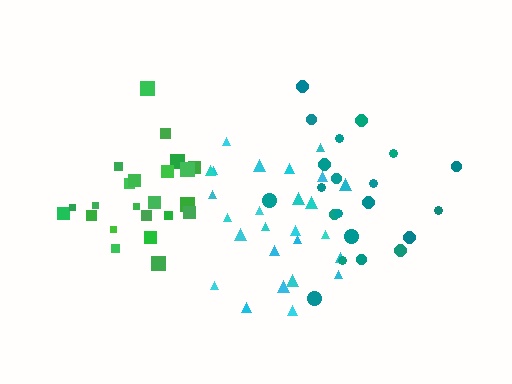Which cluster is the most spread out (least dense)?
Teal.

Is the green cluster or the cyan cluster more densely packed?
Green.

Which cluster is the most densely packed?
Green.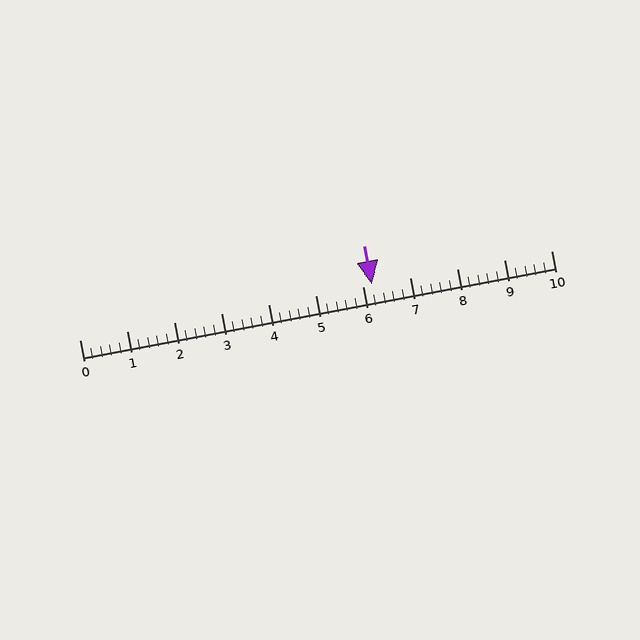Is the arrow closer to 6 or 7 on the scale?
The arrow is closer to 6.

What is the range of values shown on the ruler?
The ruler shows values from 0 to 10.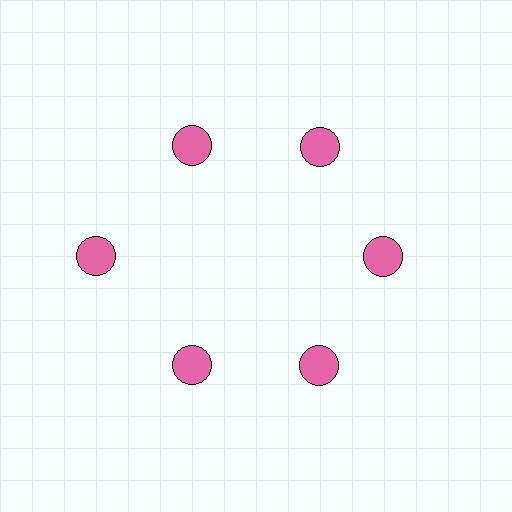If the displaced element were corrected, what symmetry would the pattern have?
It would have 6-fold rotational symmetry — the pattern would map onto itself every 60 degrees.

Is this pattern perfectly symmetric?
No. The 6 pink circles are arranged in a ring, but one element near the 9 o'clock position is pushed outward from the center, breaking the 6-fold rotational symmetry.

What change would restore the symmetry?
The symmetry would be restored by moving it inward, back onto the ring so that all 6 circles sit at equal angles and equal distance from the center.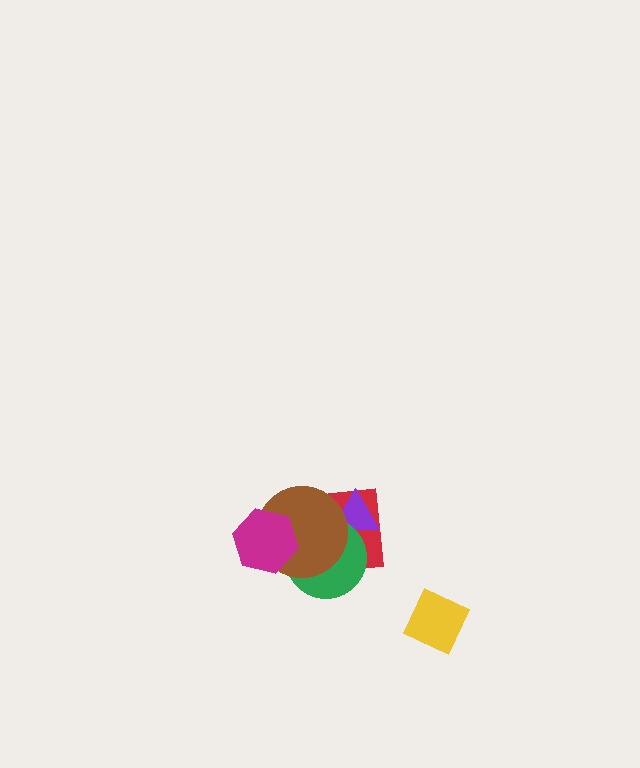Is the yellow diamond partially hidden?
No, no other shape covers it.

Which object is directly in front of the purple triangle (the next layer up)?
The green circle is directly in front of the purple triangle.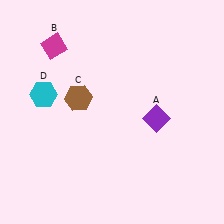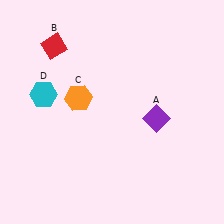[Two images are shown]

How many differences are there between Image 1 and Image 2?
There are 2 differences between the two images.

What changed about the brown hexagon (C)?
In Image 1, C is brown. In Image 2, it changed to orange.